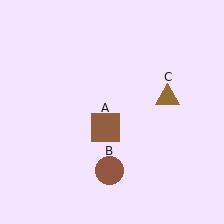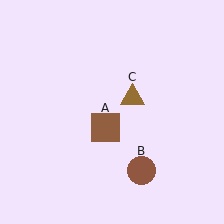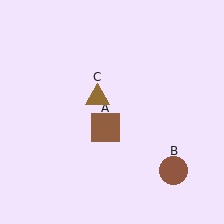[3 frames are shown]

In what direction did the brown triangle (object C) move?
The brown triangle (object C) moved left.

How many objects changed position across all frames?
2 objects changed position: brown circle (object B), brown triangle (object C).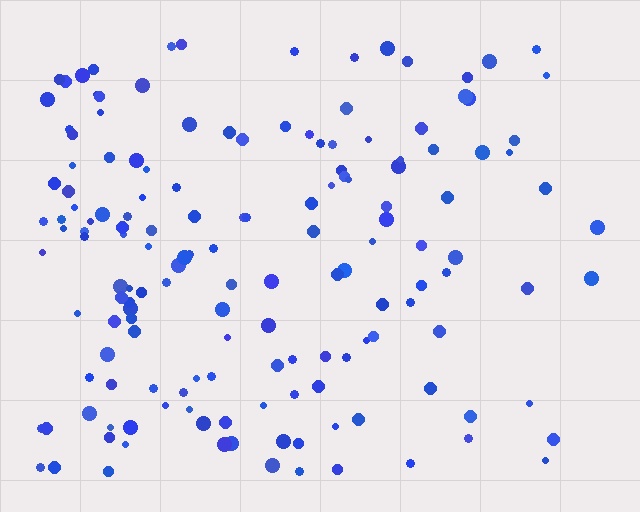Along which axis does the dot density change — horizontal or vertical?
Horizontal.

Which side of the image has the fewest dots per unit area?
The right.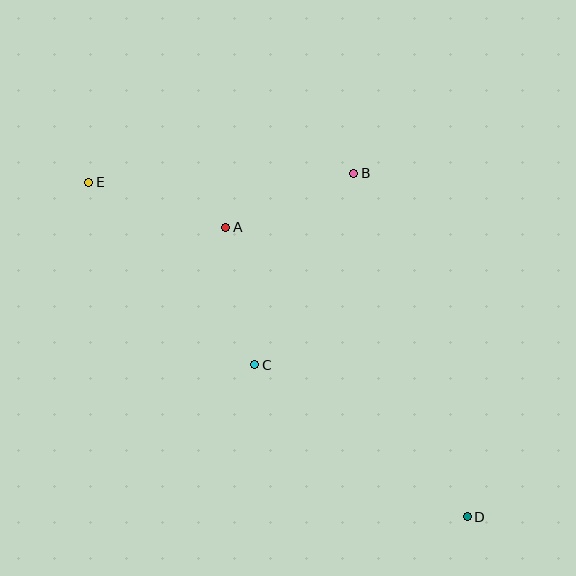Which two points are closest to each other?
Points A and B are closest to each other.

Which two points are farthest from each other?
Points D and E are farthest from each other.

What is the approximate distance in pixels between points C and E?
The distance between C and E is approximately 247 pixels.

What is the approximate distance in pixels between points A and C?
The distance between A and C is approximately 140 pixels.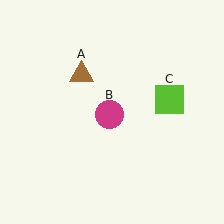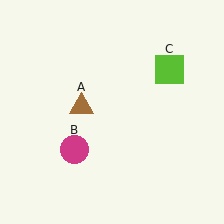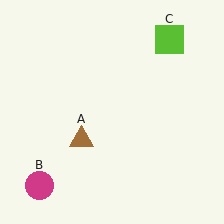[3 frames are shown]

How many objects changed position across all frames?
3 objects changed position: brown triangle (object A), magenta circle (object B), lime square (object C).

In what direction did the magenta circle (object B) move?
The magenta circle (object B) moved down and to the left.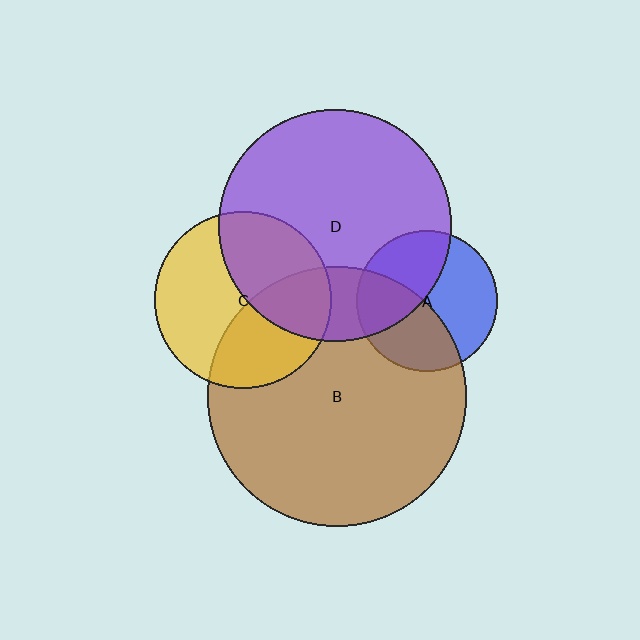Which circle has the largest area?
Circle B (brown).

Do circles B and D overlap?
Yes.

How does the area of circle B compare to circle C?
Approximately 2.1 times.